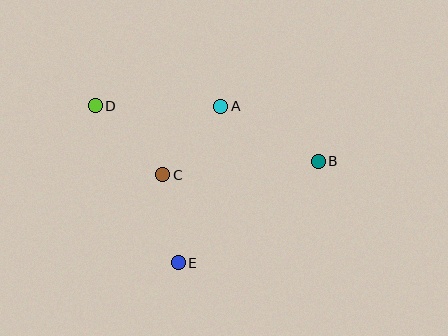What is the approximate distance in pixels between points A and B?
The distance between A and B is approximately 112 pixels.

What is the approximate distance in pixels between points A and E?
The distance between A and E is approximately 162 pixels.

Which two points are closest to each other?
Points C and E are closest to each other.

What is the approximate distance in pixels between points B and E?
The distance between B and E is approximately 173 pixels.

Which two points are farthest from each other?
Points B and D are farthest from each other.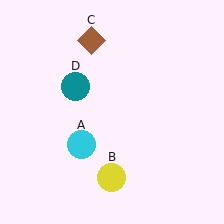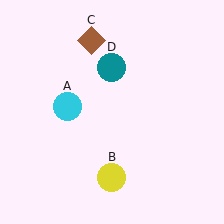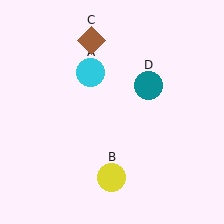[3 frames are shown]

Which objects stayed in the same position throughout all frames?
Yellow circle (object B) and brown diamond (object C) remained stationary.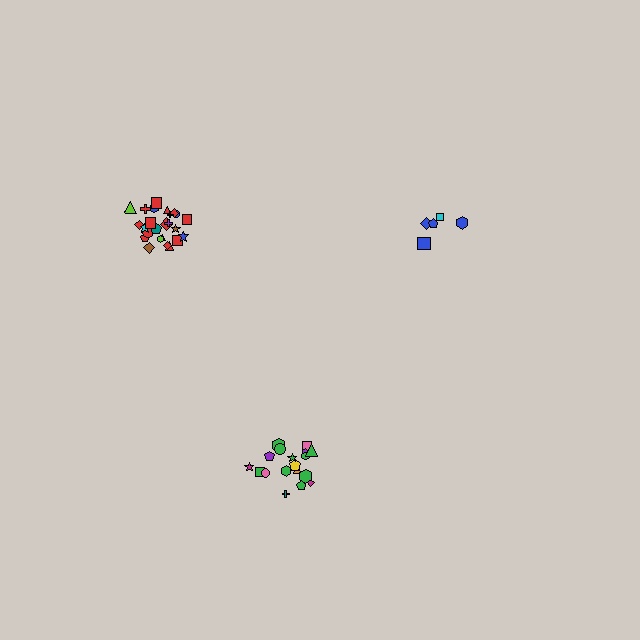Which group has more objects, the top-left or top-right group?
The top-left group.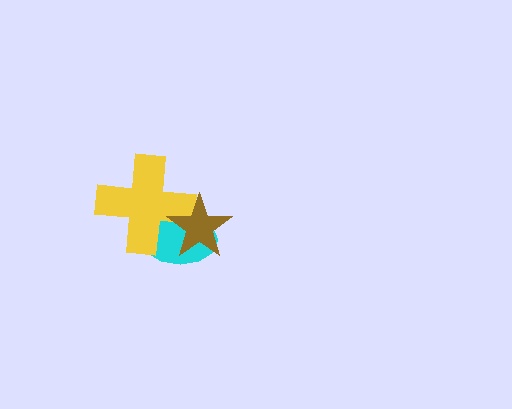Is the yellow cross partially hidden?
Yes, it is partially covered by another shape.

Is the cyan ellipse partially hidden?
Yes, it is partially covered by another shape.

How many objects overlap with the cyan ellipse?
2 objects overlap with the cyan ellipse.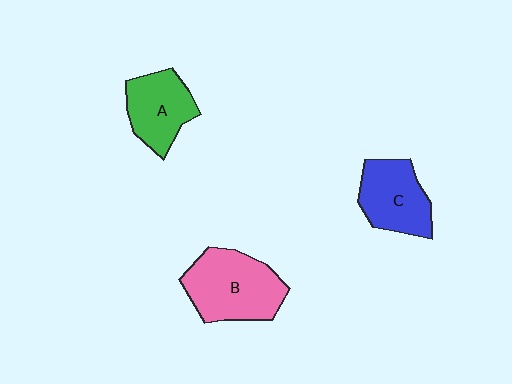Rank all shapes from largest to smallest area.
From largest to smallest: B (pink), C (blue), A (green).